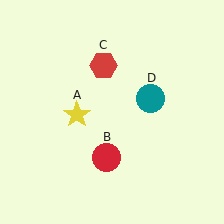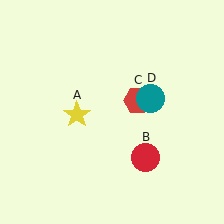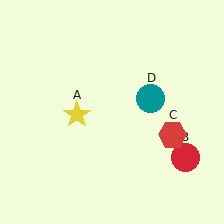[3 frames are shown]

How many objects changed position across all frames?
2 objects changed position: red circle (object B), red hexagon (object C).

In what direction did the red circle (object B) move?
The red circle (object B) moved right.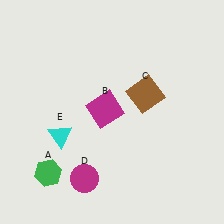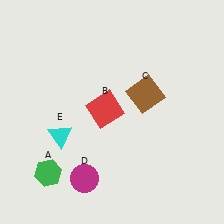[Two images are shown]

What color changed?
The square (B) changed from magenta in Image 1 to red in Image 2.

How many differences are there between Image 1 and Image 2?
There is 1 difference between the two images.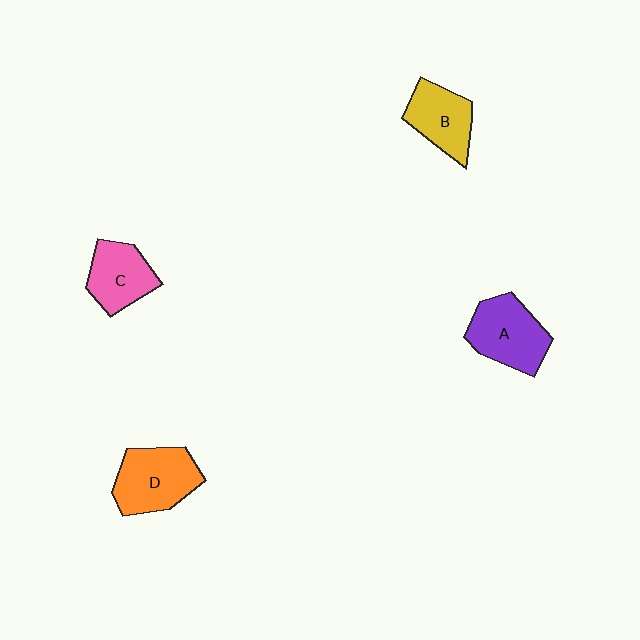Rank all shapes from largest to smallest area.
From largest to smallest: D (orange), A (purple), B (yellow), C (pink).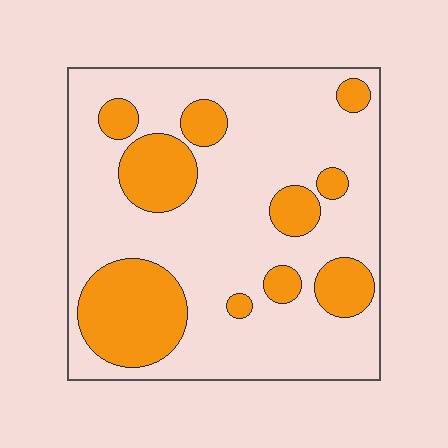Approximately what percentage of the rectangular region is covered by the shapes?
Approximately 25%.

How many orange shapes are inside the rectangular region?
10.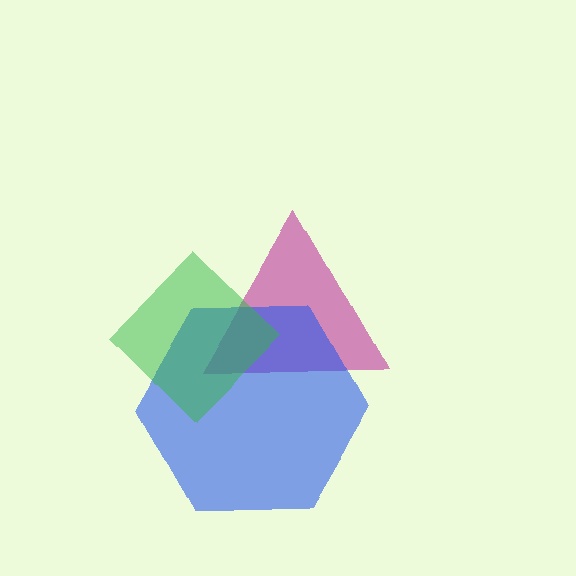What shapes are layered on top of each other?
The layered shapes are: a magenta triangle, a blue hexagon, a green diamond.